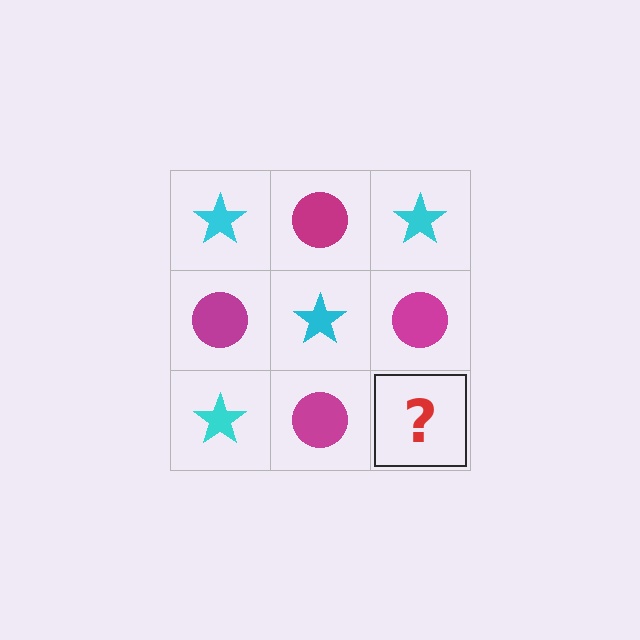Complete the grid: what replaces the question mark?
The question mark should be replaced with a cyan star.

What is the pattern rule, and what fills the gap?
The rule is that it alternates cyan star and magenta circle in a checkerboard pattern. The gap should be filled with a cyan star.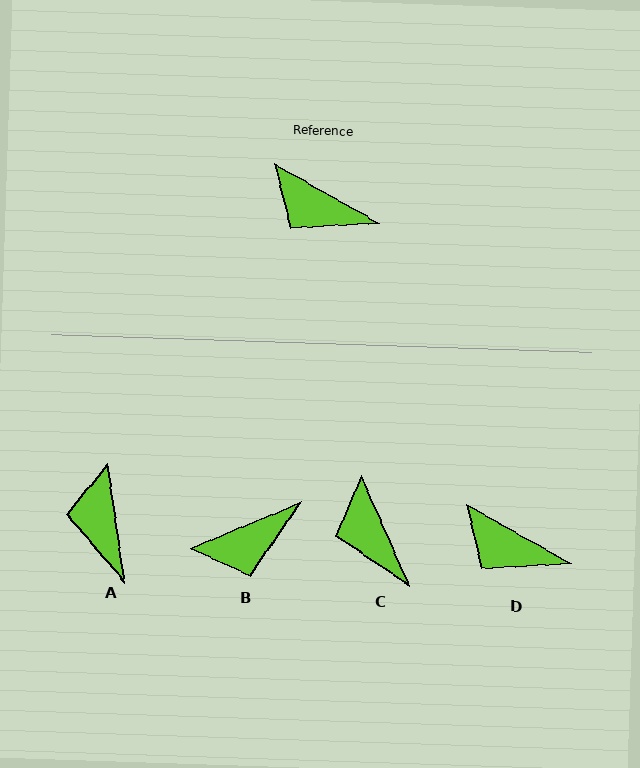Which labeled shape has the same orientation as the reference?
D.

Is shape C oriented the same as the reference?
No, it is off by about 38 degrees.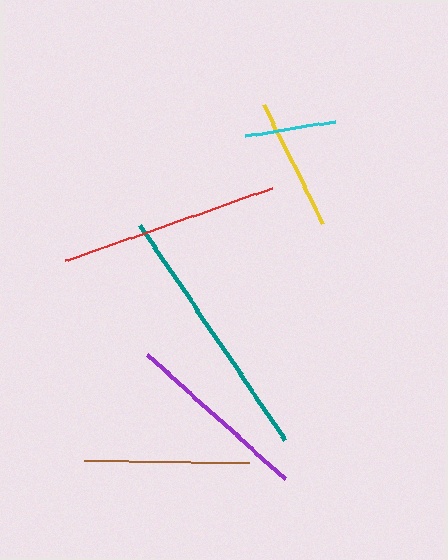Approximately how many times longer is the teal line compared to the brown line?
The teal line is approximately 1.6 times the length of the brown line.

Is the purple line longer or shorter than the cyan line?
The purple line is longer than the cyan line.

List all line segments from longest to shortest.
From longest to shortest: teal, red, purple, brown, yellow, cyan.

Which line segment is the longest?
The teal line is the longest at approximately 259 pixels.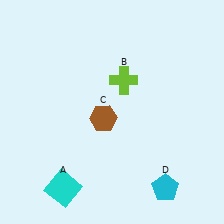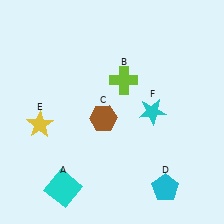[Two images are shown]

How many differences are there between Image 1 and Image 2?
There are 2 differences between the two images.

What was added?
A yellow star (E), a cyan star (F) were added in Image 2.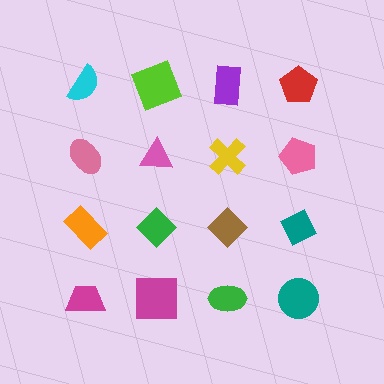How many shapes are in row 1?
4 shapes.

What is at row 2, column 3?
A yellow cross.